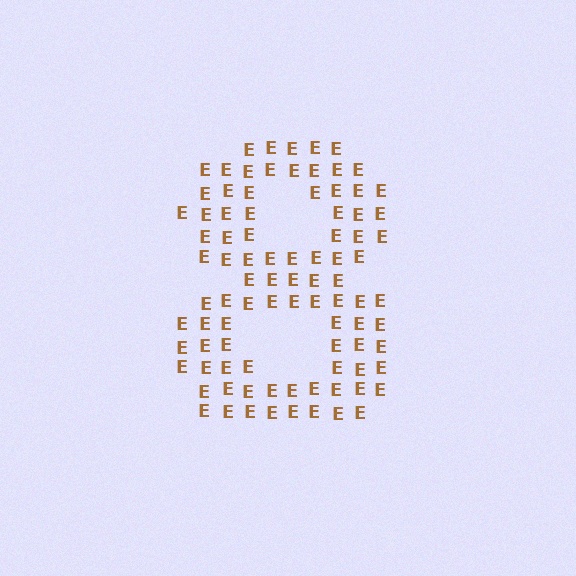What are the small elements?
The small elements are letter E's.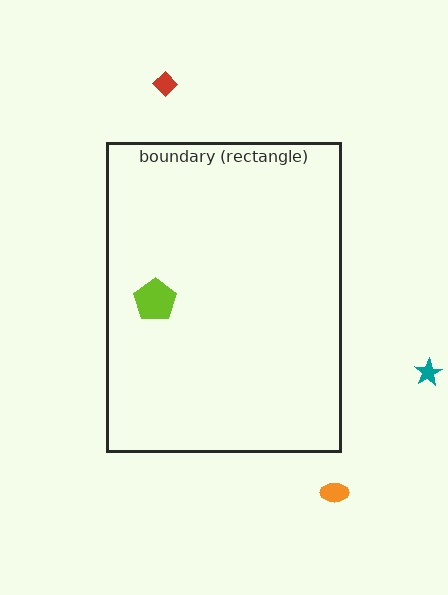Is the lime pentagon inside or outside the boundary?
Inside.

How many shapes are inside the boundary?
1 inside, 3 outside.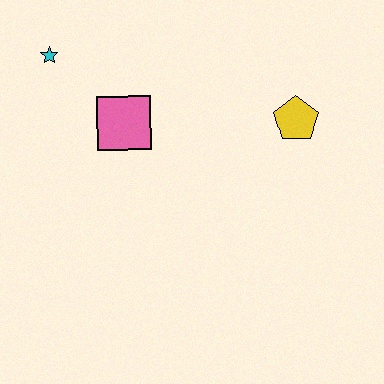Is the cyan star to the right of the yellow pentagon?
No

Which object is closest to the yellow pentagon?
The pink square is closest to the yellow pentagon.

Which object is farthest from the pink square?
The yellow pentagon is farthest from the pink square.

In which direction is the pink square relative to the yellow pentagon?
The pink square is to the left of the yellow pentagon.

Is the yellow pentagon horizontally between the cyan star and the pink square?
No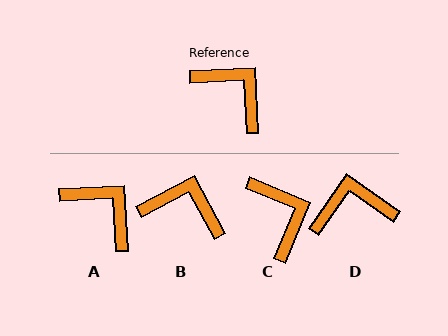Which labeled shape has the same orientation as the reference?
A.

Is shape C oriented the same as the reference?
No, it is off by about 26 degrees.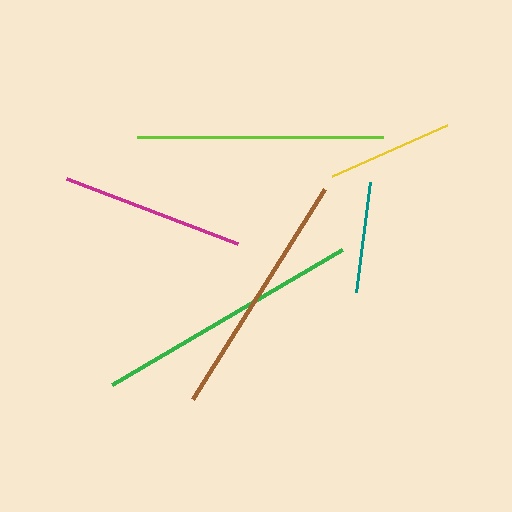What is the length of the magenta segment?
The magenta segment is approximately 183 pixels long.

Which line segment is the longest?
The green line is the longest at approximately 268 pixels.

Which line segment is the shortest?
The teal line is the shortest at approximately 110 pixels.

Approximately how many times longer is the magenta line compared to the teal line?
The magenta line is approximately 1.7 times the length of the teal line.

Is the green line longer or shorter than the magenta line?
The green line is longer than the magenta line.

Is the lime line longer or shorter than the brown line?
The brown line is longer than the lime line.